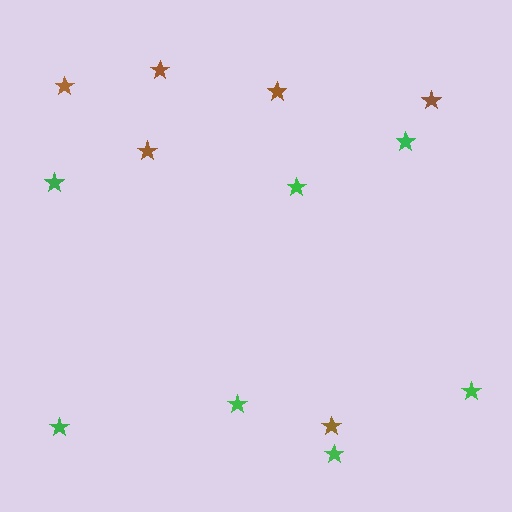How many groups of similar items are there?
There are 2 groups: one group of brown stars (6) and one group of green stars (7).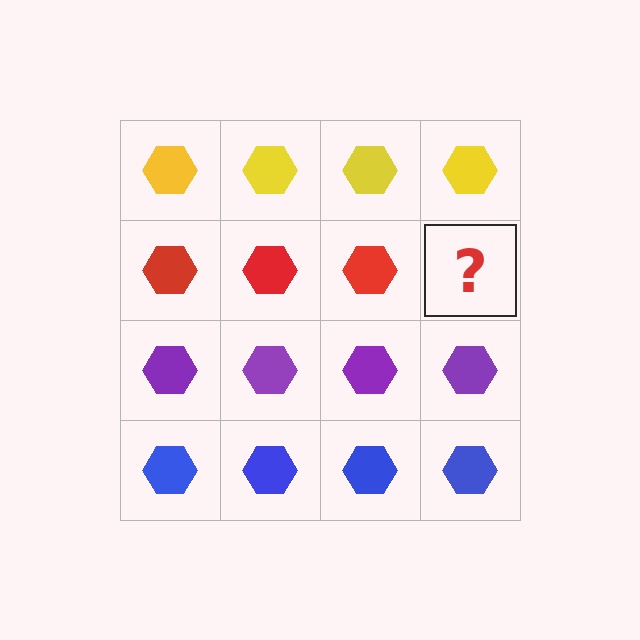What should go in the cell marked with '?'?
The missing cell should contain a red hexagon.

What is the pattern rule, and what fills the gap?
The rule is that each row has a consistent color. The gap should be filled with a red hexagon.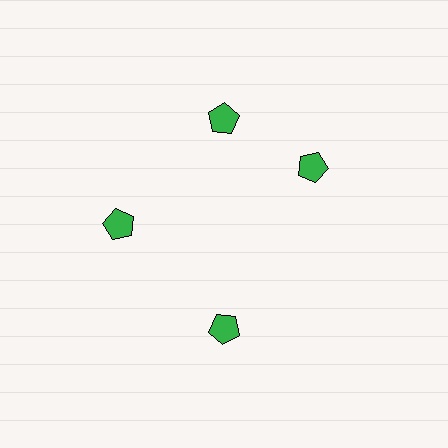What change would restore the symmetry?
The symmetry would be restored by rotating it back into even spacing with its neighbors so that all 4 pentagons sit at equal angles and equal distance from the center.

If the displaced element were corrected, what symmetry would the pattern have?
It would have 4-fold rotational symmetry — the pattern would map onto itself every 90 degrees.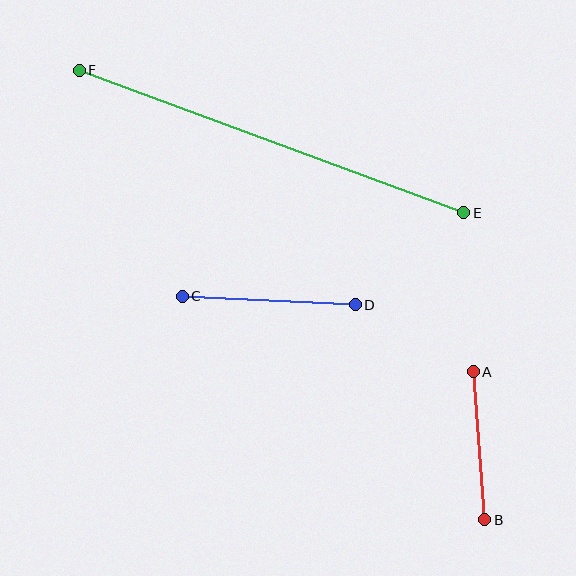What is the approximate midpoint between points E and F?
The midpoint is at approximately (272, 141) pixels.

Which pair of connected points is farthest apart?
Points E and F are farthest apart.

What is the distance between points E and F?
The distance is approximately 410 pixels.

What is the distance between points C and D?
The distance is approximately 173 pixels.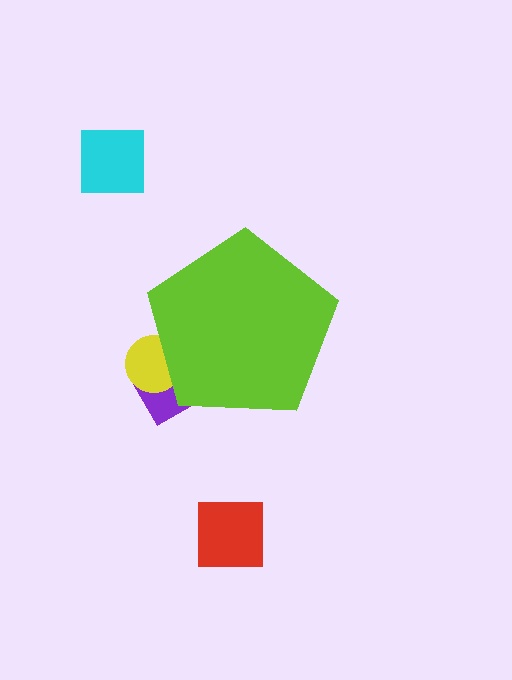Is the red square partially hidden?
No, the red square is fully visible.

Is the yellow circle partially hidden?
Yes, the yellow circle is partially hidden behind the lime pentagon.